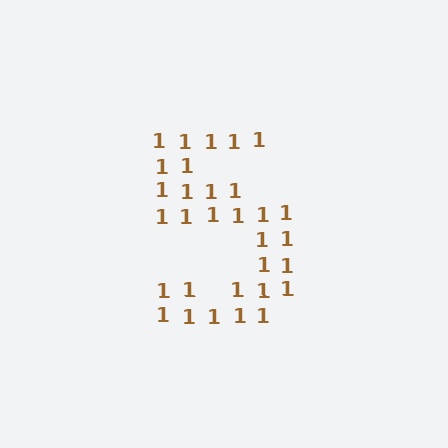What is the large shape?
The large shape is the digit 5.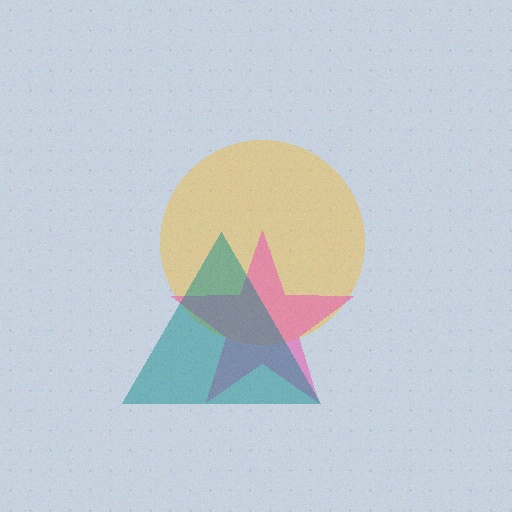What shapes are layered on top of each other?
The layered shapes are: a yellow circle, a pink star, a teal triangle.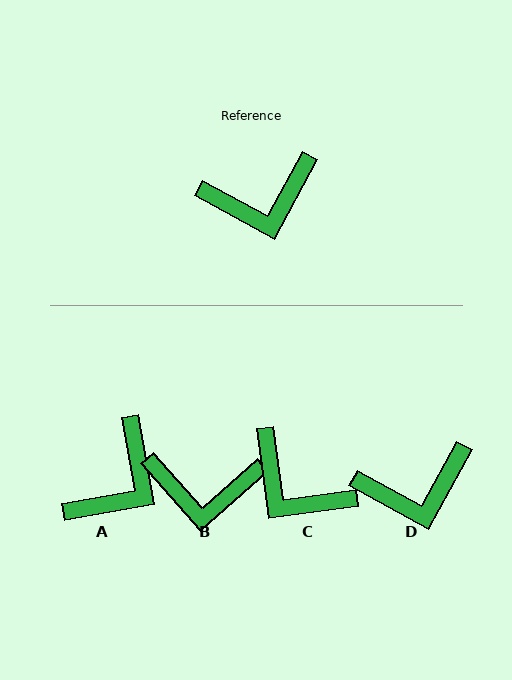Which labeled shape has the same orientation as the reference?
D.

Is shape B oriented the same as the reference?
No, it is off by about 20 degrees.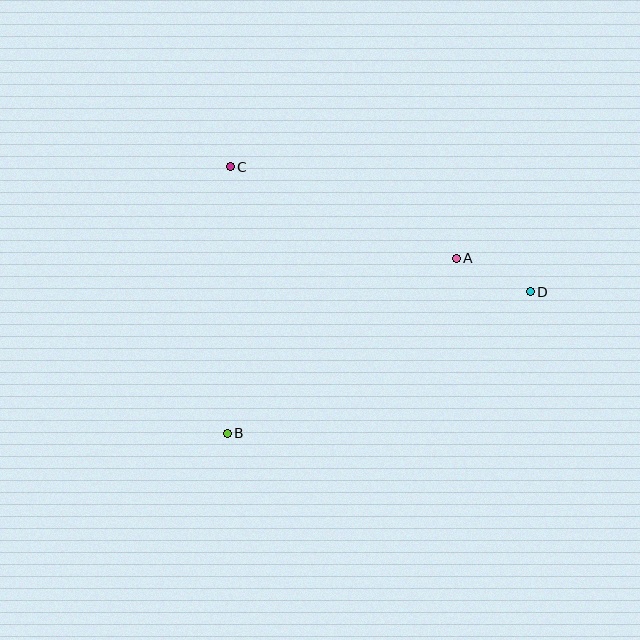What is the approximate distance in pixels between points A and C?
The distance between A and C is approximately 244 pixels.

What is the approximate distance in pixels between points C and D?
The distance between C and D is approximately 325 pixels.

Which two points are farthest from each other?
Points B and D are farthest from each other.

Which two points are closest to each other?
Points A and D are closest to each other.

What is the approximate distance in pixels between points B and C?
The distance between B and C is approximately 267 pixels.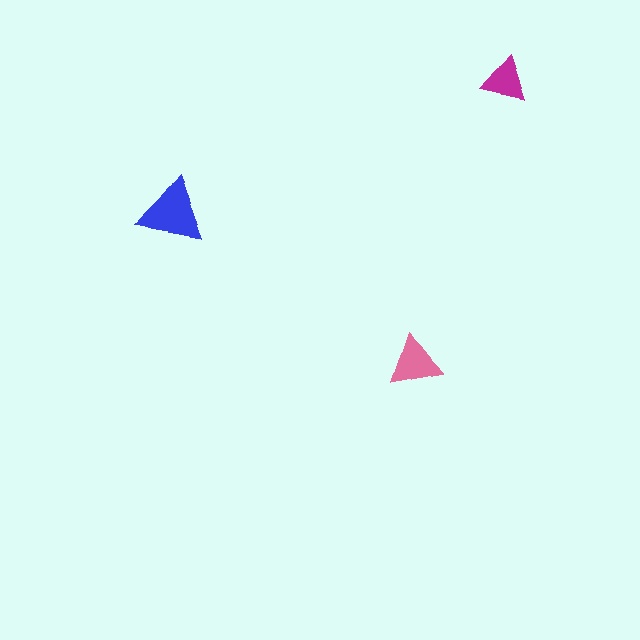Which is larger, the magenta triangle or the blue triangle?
The blue one.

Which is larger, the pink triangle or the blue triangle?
The blue one.